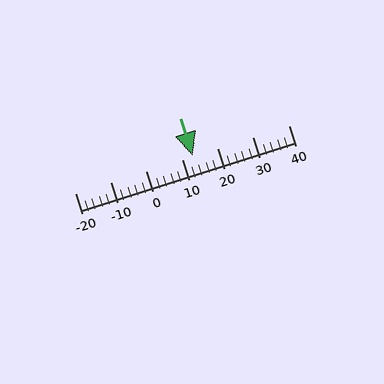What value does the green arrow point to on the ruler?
The green arrow points to approximately 13.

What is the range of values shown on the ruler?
The ruler shows values from -20 to 40.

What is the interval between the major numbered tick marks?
The major tick marks are spaced 10 units apart.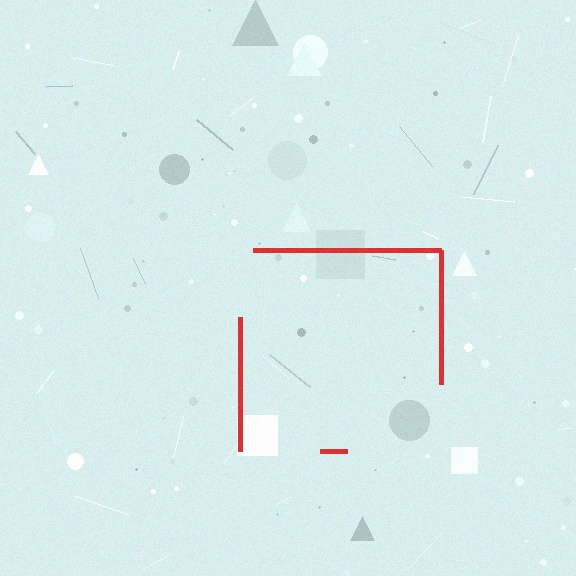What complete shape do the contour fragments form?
The contour fragments form a square.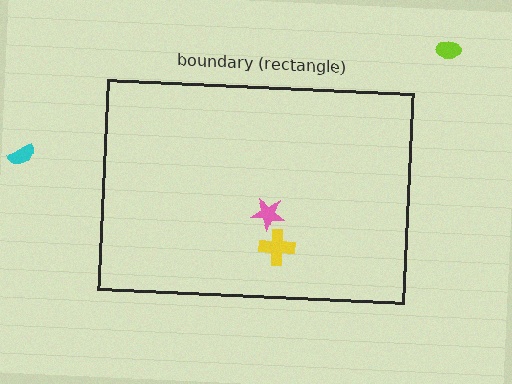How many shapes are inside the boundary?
2 inside, 2 outside.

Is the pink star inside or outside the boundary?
Inside.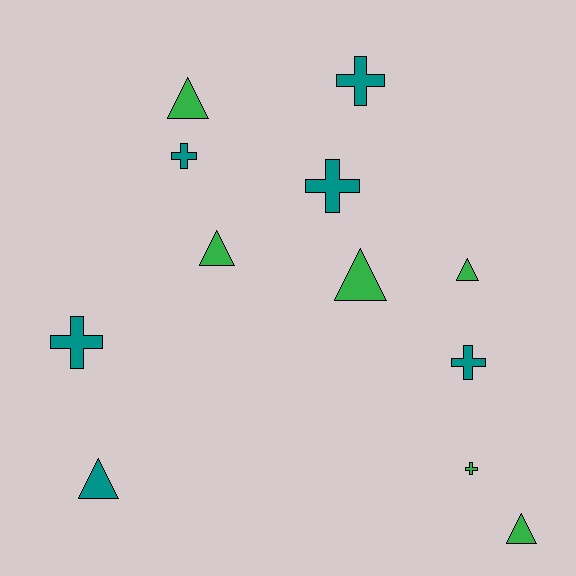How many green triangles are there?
There are 5 green triangles.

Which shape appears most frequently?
Cross, with 6 objects.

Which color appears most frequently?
Green, with 6 objects.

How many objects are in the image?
There are 12 objects.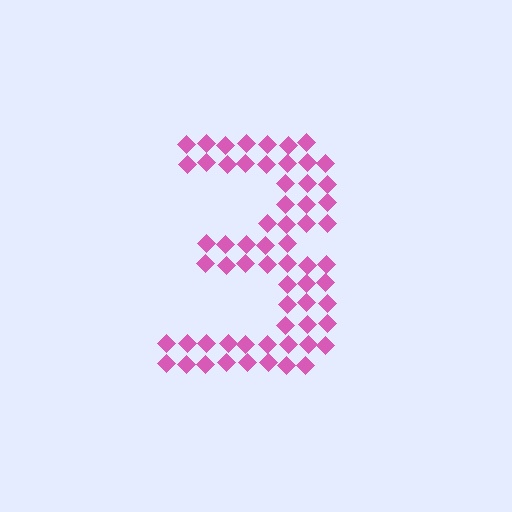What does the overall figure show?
The overall figure shows the digit 3.